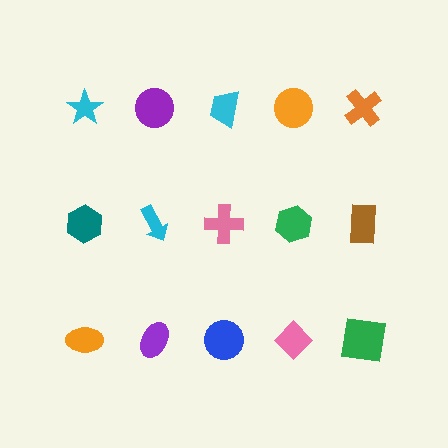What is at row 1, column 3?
A cyan trapezoid.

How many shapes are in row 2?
5 shapes.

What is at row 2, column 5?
A brown rectangle.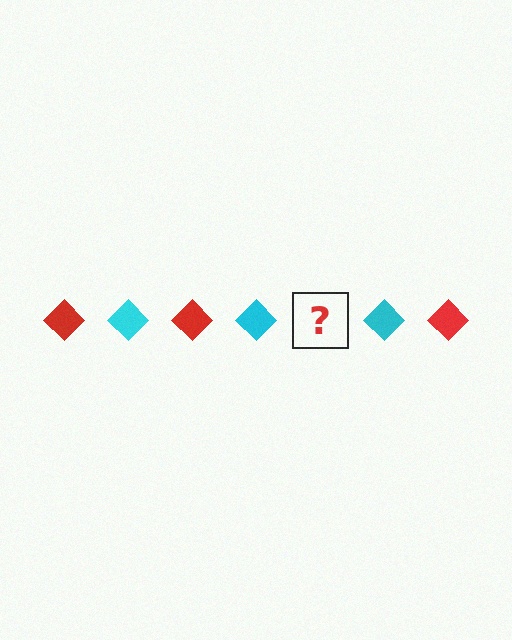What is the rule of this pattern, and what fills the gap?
The rule is that the pattern cycles through red, cyan diamonds. The gap should be filled with a red diamond.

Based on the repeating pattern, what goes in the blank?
The blank should be a red diamond.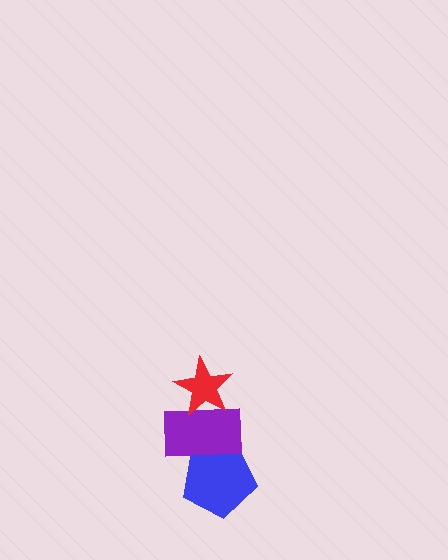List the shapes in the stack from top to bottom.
From top to bottom: the red star, the purple rectangle, the blue pentagon.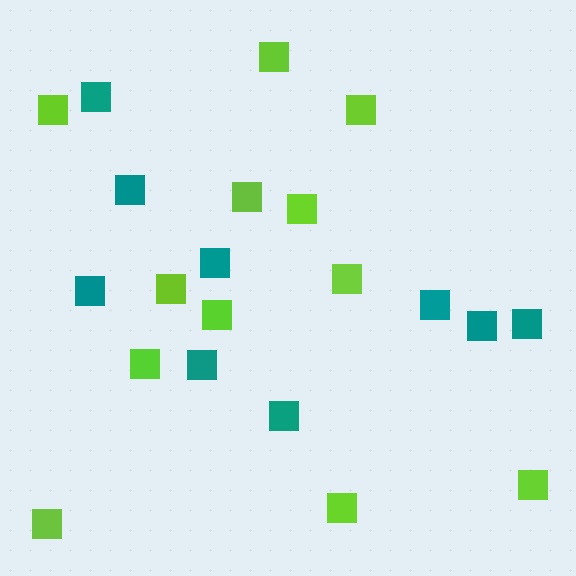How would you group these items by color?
There are 2 groups: one group of lime squares (12) and one group of teal squares (9).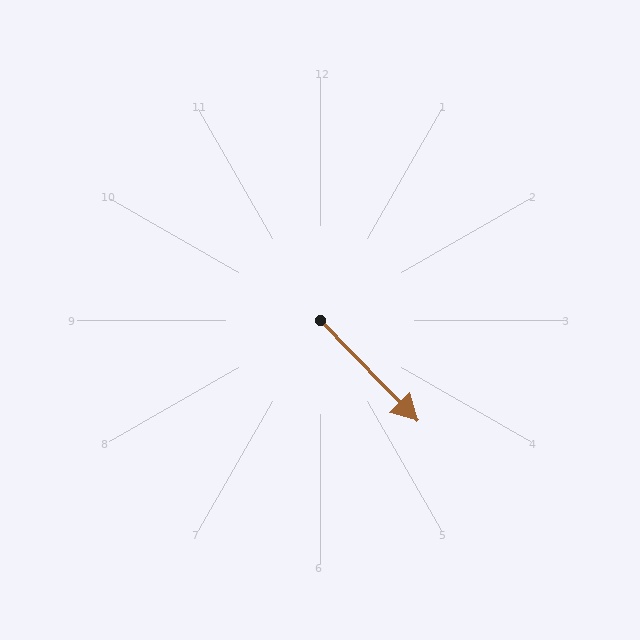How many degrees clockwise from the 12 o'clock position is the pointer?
Approximately 136 degrees.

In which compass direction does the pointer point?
Southeast.